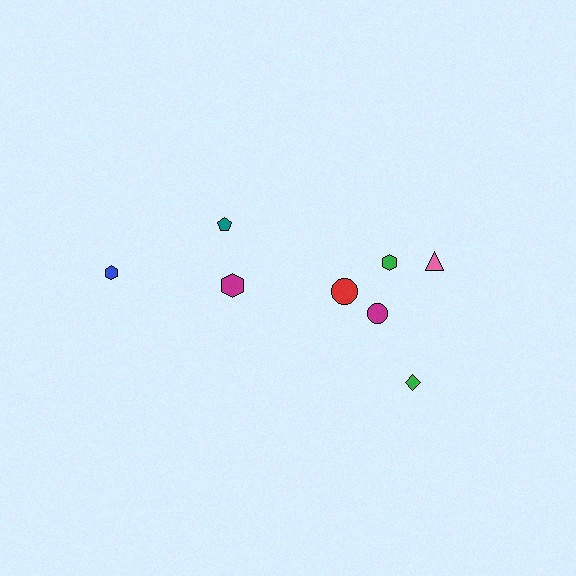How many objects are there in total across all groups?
There are 8 objects.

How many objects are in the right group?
There are 5 objects.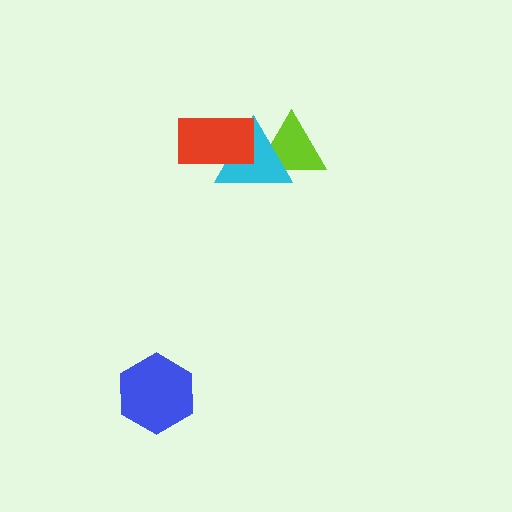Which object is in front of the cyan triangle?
The red rectangle is in front of the cyan triangle.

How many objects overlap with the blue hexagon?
0 objects overlap with the blue hexagon.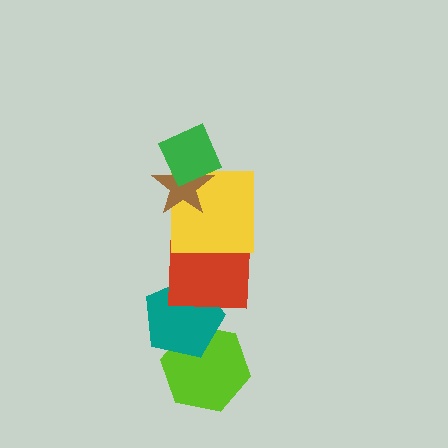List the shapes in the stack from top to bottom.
From top to bottom: the green diamond, the brown star, the yellow square, the red square, the teal pentagon, the lime hexagon.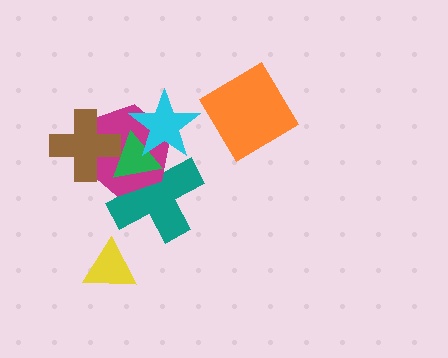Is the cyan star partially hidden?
No, no other shape covers it.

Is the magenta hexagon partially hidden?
Yes, it is partially covered by another shape.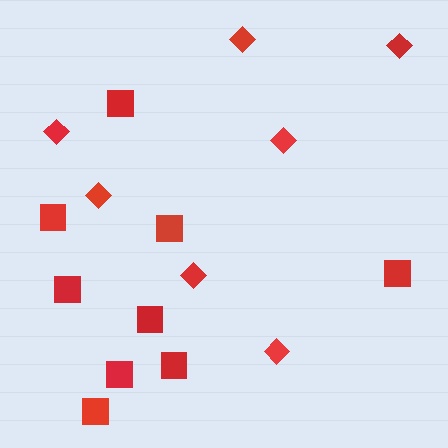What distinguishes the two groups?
There are 2 groups: one group of squares (9) and one group of diamonds (7).